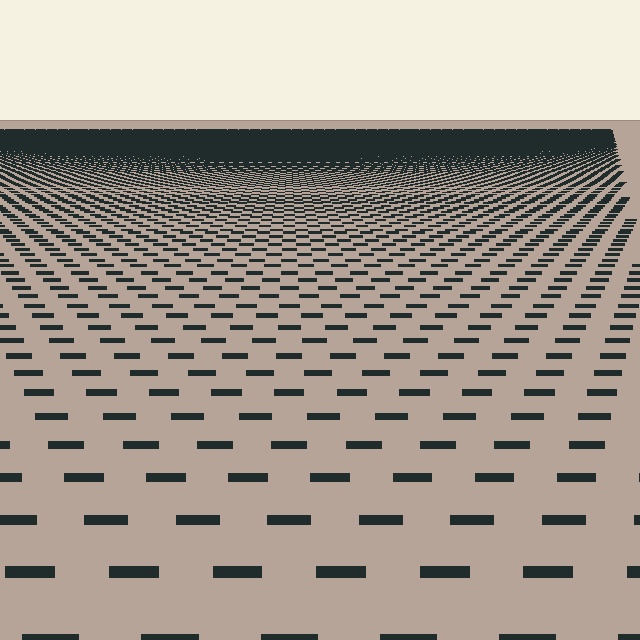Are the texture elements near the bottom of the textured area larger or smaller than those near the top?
Larger. Near the bottom, elements are closer to the viewer and appear at a bigger on-screen size.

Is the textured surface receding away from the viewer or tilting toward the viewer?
The surface is receding away from the viewer. Texture elements get smaller and denser toward the top.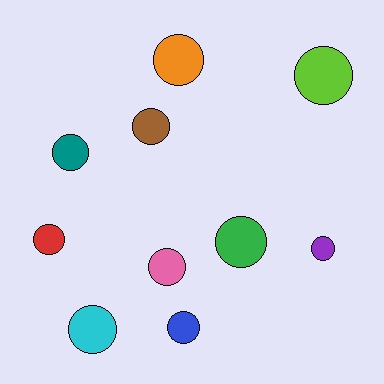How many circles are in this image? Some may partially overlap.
There are 10 circles.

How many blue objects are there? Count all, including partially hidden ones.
There is 1 blue object.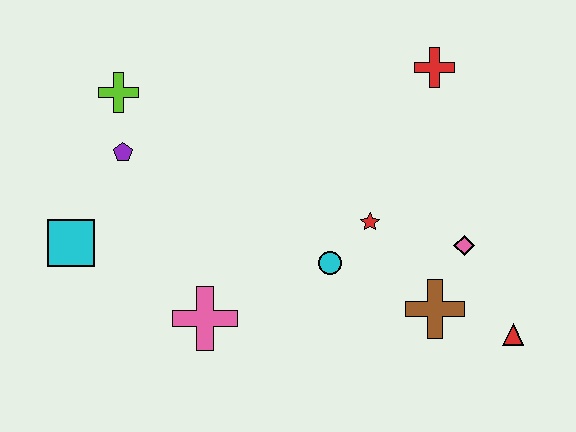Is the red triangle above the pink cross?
No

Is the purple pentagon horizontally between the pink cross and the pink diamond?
No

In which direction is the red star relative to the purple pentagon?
The red star is to the right of the purple pentagon.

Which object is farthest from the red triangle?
The lime cross is farthest from the red triangle.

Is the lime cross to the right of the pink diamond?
No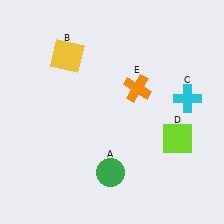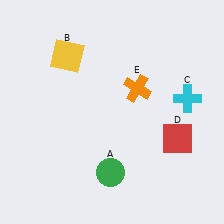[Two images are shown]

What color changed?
The square (D) changed from lime in Image 1 to red in Image 2.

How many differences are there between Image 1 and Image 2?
There is 1 difference between the two images.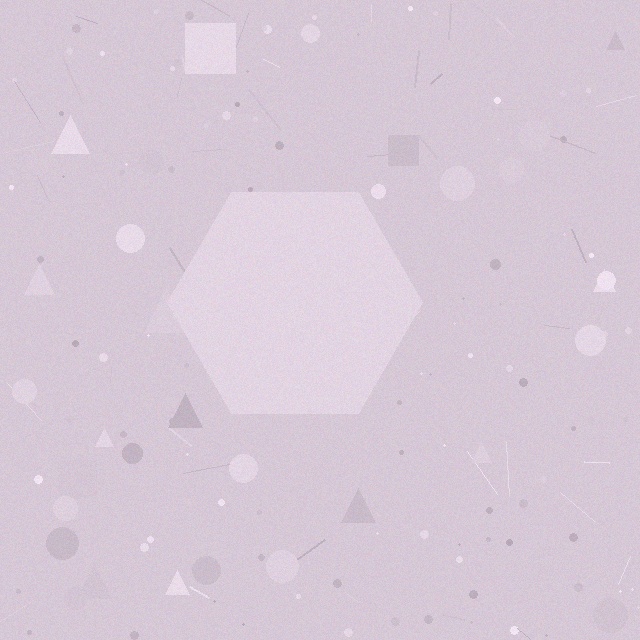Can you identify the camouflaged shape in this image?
The camouflaged shape is a hexagon.